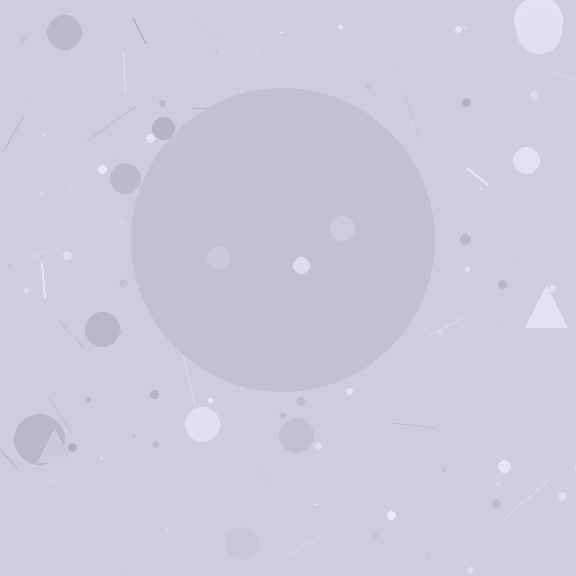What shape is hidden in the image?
A circle is hidden in the image.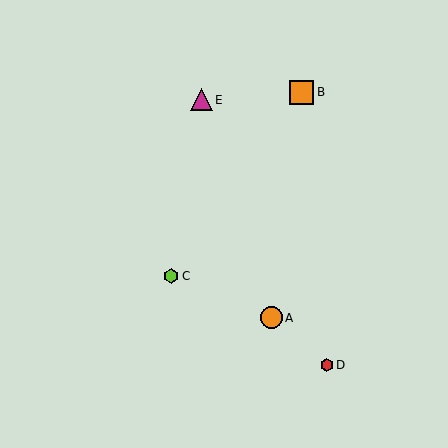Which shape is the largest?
The orange square (labeled B) is the largest.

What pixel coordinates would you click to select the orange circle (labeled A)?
Click at (271, 318) to select the orange circle A.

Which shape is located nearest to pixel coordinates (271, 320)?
The orange circle (labeled A) at (271, 318) is nearest to that location.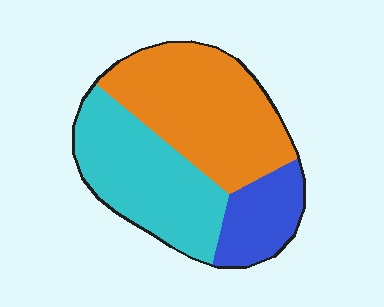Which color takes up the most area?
Orange, at roughly 45%.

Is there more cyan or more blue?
Cyan.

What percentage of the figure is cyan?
Cyan covers roughly 40% of the figure.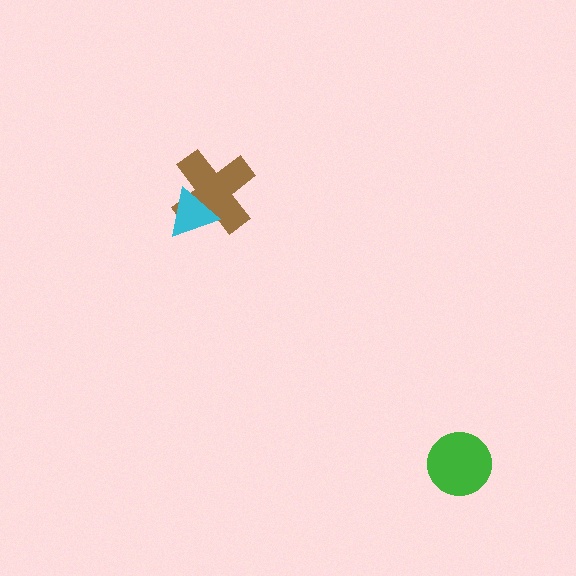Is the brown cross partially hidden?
Yes, it is partially covered by another shape.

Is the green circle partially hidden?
No, no other shape covers it.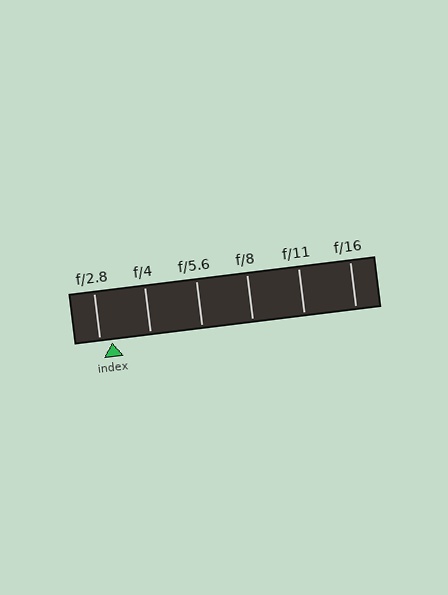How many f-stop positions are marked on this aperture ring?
There are 6 f-stop positions marked.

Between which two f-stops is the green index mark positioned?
The index mark is between f/2.8 and f/4.